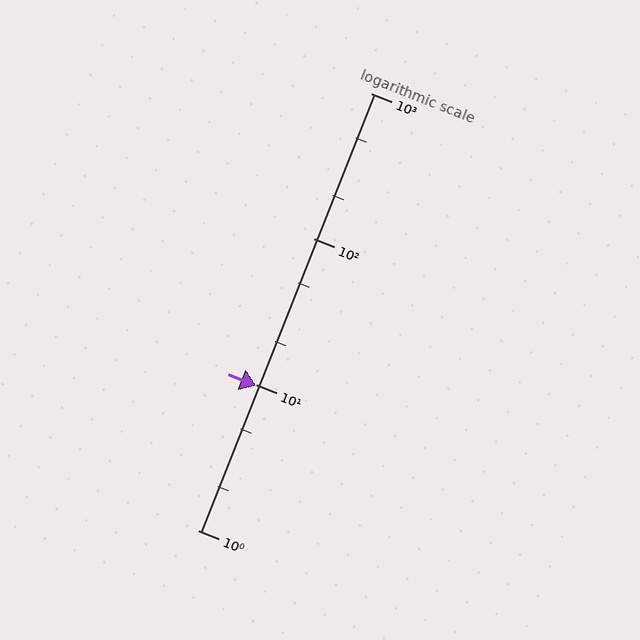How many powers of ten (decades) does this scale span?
The scale spans 3 decades, from 1 to 1000.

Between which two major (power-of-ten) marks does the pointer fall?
The pointer is between 1 and 10.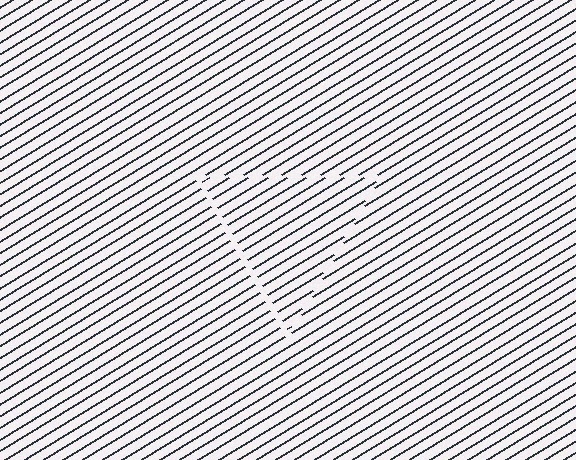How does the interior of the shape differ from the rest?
The interior of the shape contains the same grating, shifted by half a period — the contour is defined by the phase discontinuity where line-ends from the inner and outer gratings abut.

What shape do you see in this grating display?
An illusory triangle. The interior of the shape contains the same grating, shifted by half a period — the contour is defined by the phase discontinuity where line-ends from the inner and outer gratings abut.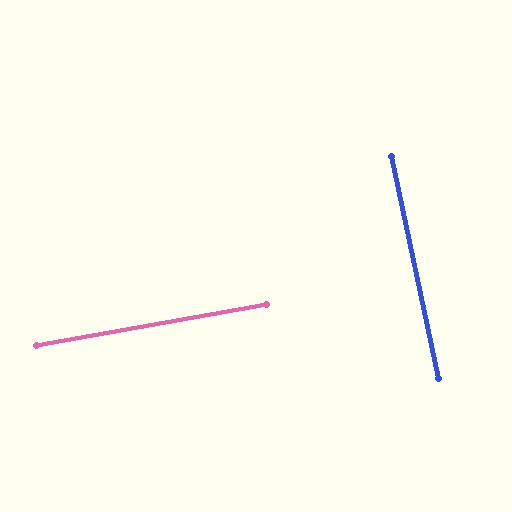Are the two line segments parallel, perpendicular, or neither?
Perpendicular — they meet at approximately 88°.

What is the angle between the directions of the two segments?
Approximately 88 degrees.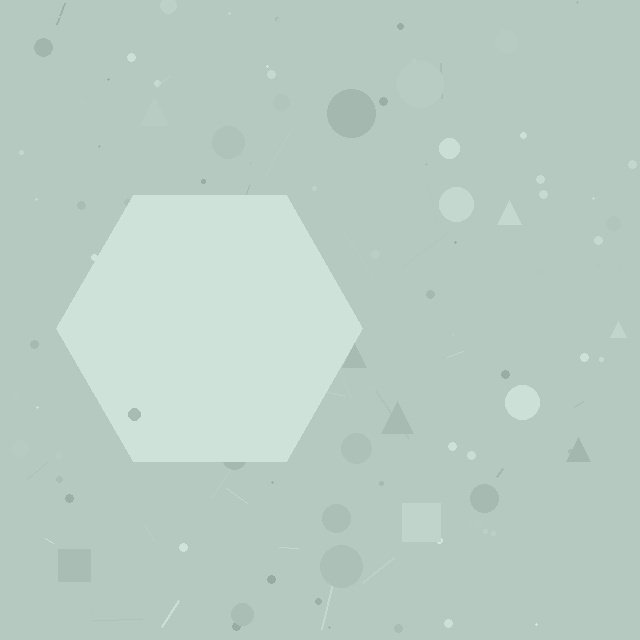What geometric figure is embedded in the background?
A hexagon is embedded in the background.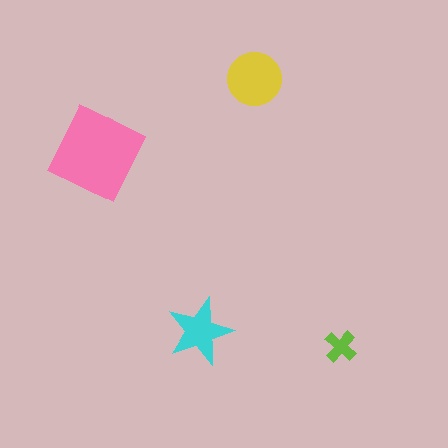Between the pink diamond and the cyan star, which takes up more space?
The pink diamond.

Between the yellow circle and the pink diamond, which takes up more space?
The pink diamond.